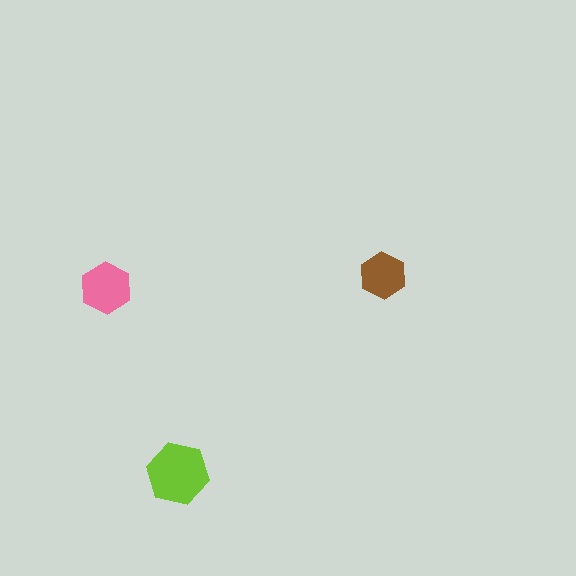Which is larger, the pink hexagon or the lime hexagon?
The lime one.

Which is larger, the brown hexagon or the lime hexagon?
The lime one.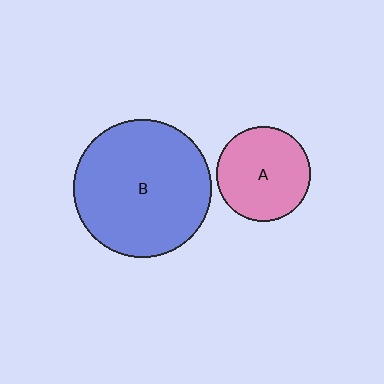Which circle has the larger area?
Circle B (blue).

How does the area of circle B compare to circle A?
Approximately 2.1 times.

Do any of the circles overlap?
No, none of the circles overlap.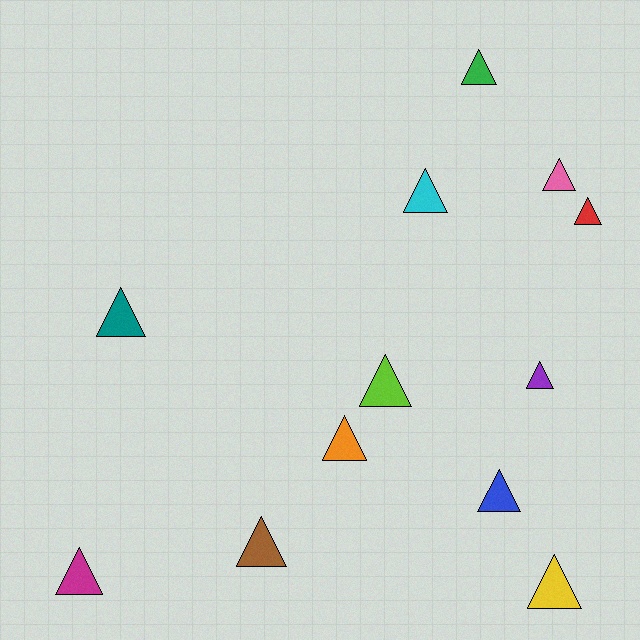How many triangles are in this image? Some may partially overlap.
There are 12 triangles.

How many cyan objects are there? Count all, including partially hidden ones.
There is 1 cyan object.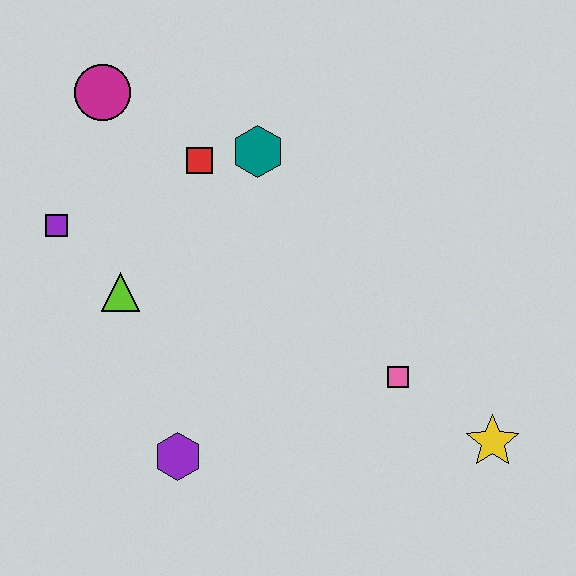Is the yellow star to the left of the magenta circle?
No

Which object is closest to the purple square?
The lime triangle is closest to the purple square.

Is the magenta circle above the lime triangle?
Yes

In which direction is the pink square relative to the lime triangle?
The pink square is to the right of the lime triangle.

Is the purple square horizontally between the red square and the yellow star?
No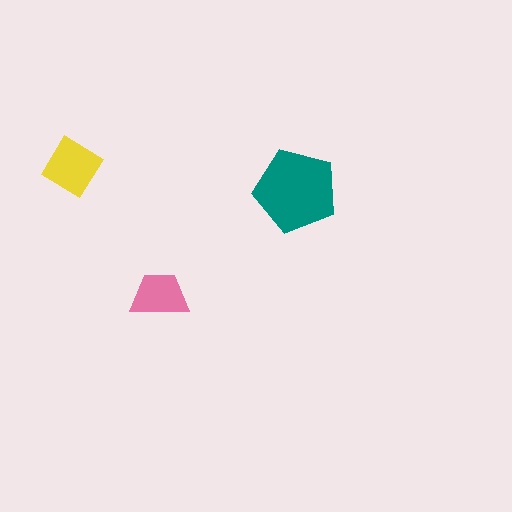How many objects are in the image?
There are 3 objects in the image.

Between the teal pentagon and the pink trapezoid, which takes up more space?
The teal pentagon.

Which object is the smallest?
The pink trapezoid.